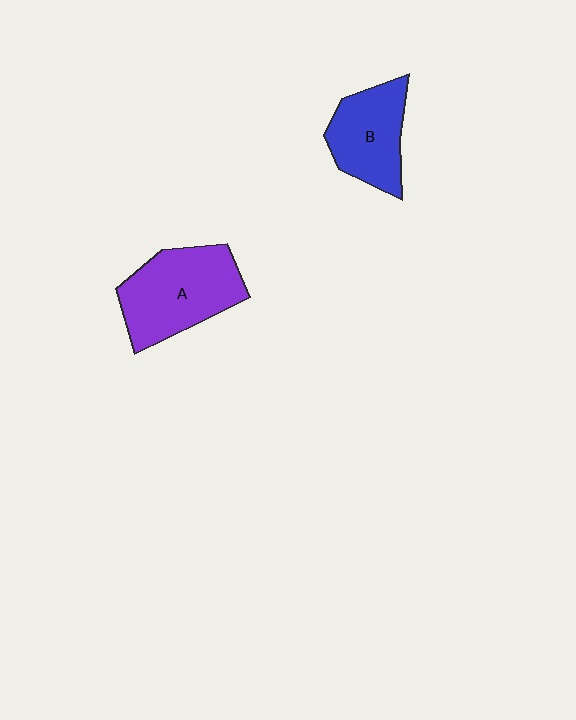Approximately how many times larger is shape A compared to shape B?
Approximately 1.3 times.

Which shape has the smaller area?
Shape B (blue).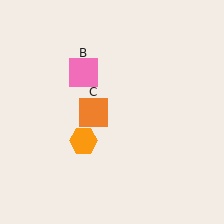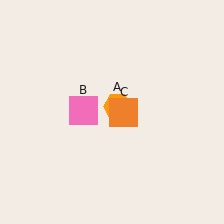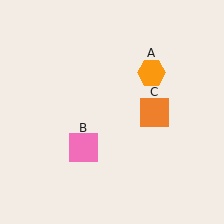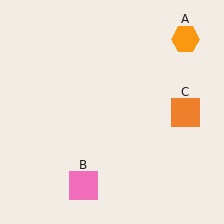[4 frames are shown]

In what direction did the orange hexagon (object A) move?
The orange hexagon (object A) moved up and to the right.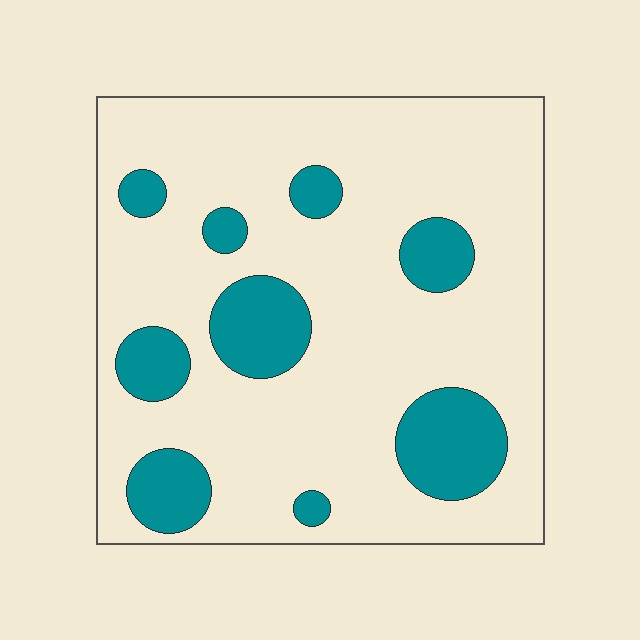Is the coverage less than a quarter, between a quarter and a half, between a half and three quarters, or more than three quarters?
Less than a quarter.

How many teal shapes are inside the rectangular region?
9.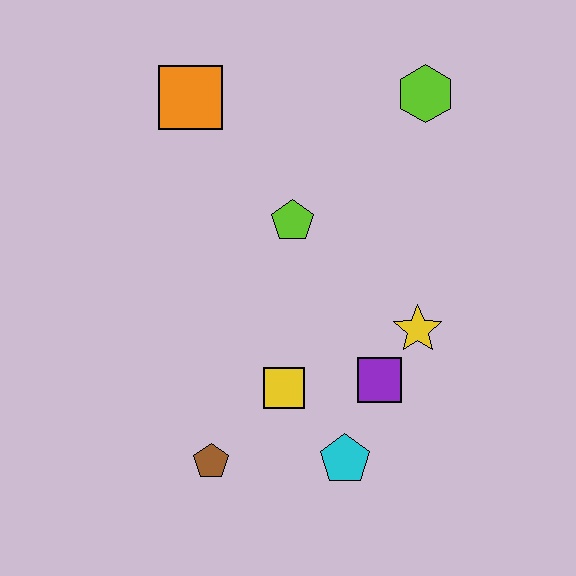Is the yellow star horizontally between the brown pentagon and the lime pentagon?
No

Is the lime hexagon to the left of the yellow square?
No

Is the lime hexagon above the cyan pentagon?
Yes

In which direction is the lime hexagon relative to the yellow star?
The lime hexagon is above the yellow star.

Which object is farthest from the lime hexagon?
The brown pentagon is farthest from the lime hexagon.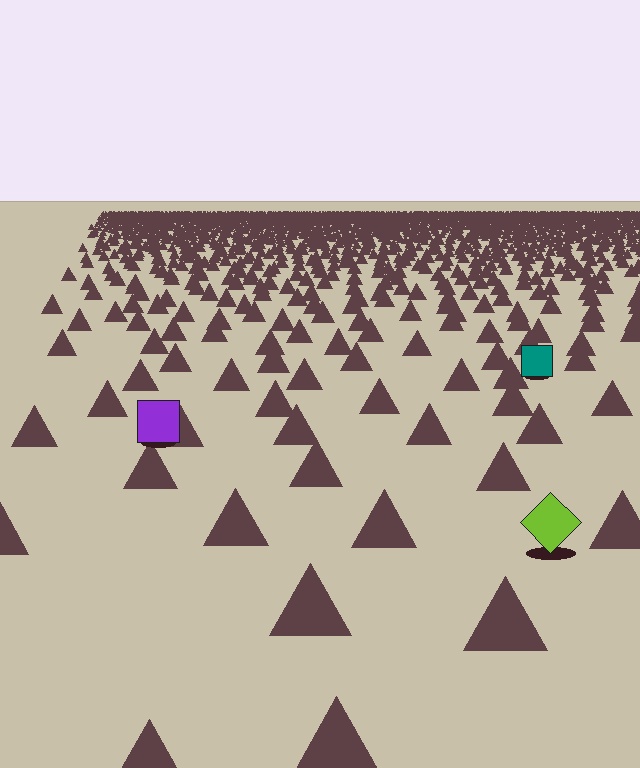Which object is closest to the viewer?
The lime diamond is closest. The texture marks near it are larger and more spread out.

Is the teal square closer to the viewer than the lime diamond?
No. The lime diamond is closer — you can tell from the texture gradient: the ground texture is coarser near it.